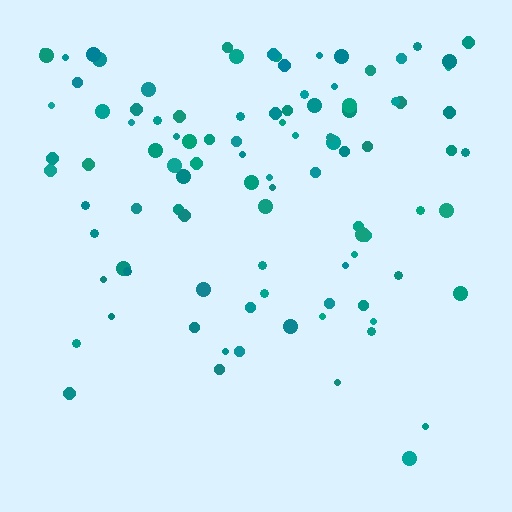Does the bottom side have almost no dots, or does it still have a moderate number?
Still a moderate number, just noticeably fewer than the top.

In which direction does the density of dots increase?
From bottom to top, with the top side densest.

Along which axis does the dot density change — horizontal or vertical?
Vertical.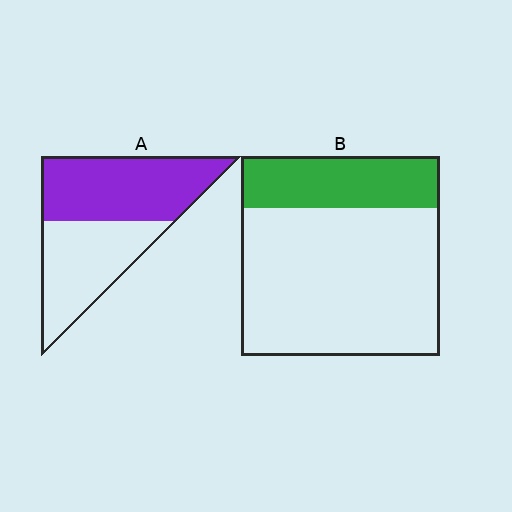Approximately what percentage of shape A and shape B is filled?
A is approximately 55% and B is approximately 25%.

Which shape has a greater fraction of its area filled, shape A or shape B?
Shape A.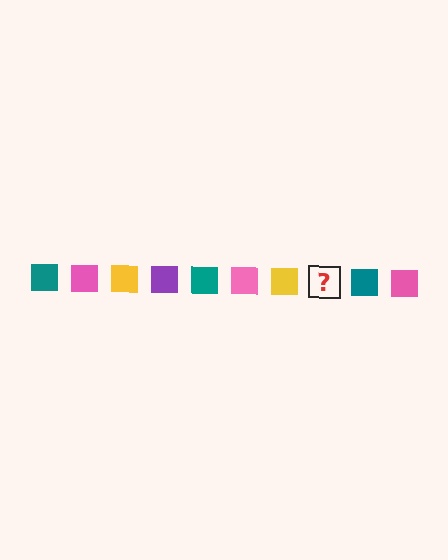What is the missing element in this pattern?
The missing element is a purple square.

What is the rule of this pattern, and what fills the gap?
The rule is that the pattern cycles through teal, pink, yellow, purple squares. The gap should be filled with a purple square.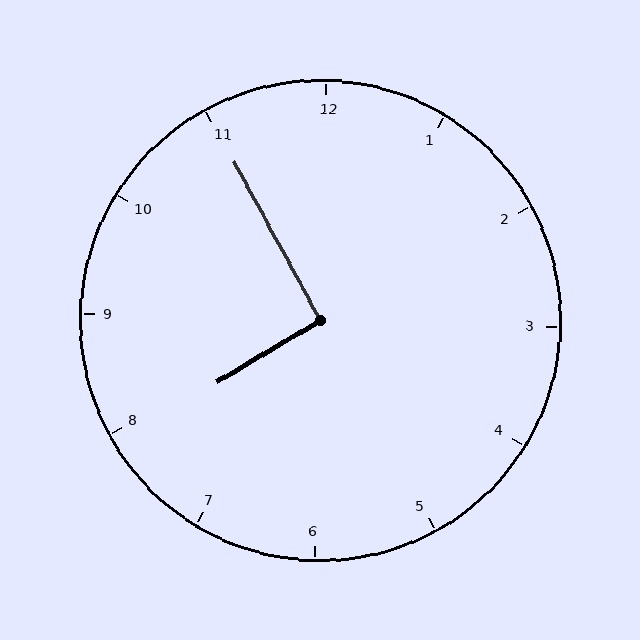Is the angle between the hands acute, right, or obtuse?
It is right.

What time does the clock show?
7:55.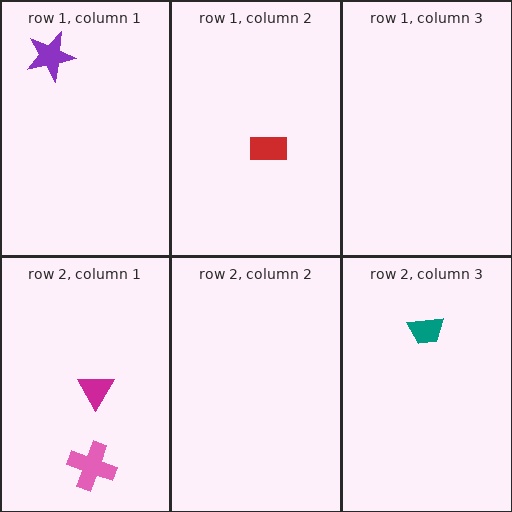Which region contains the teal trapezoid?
The row 2, column 3 region.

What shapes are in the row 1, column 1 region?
The purple star.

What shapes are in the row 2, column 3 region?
The teal trapezoid.